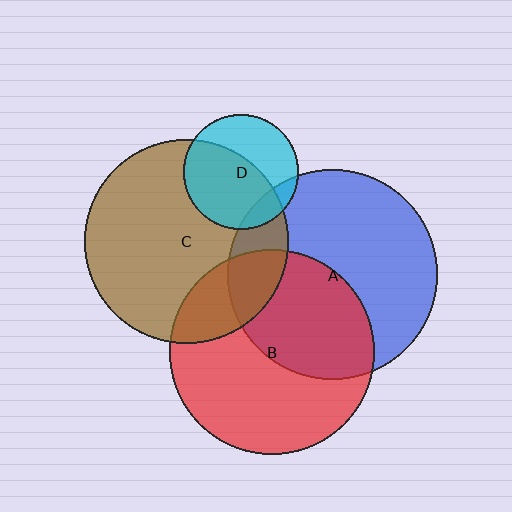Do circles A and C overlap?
Yes.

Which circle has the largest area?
Circle A (blue).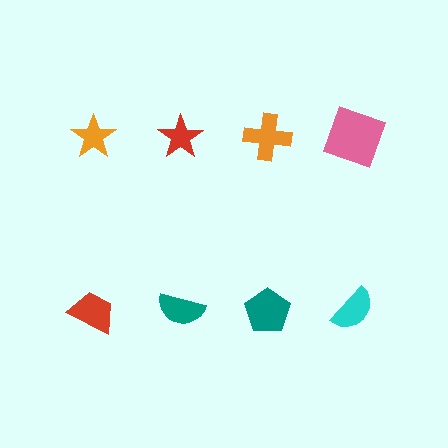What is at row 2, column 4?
A cyan semicircle.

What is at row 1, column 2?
A red star.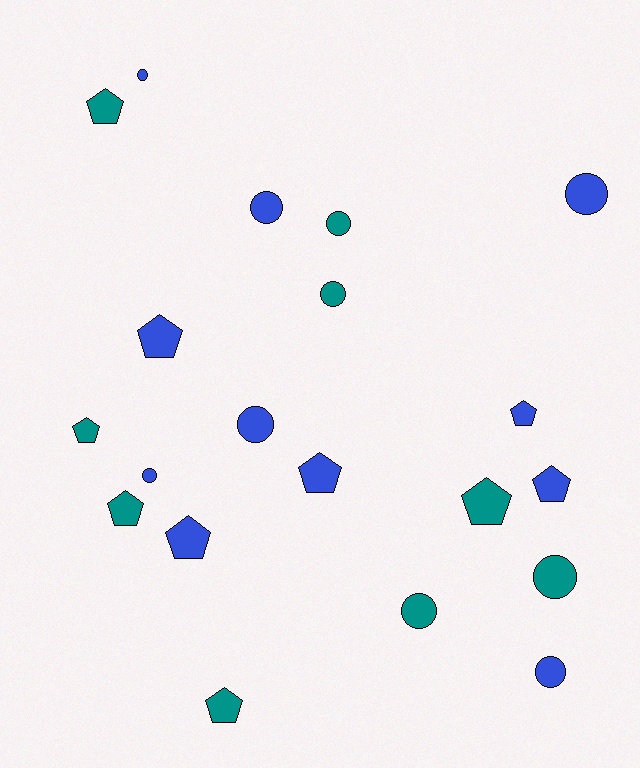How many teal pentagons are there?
There are 5 teal pentagons.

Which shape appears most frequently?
Circle, with 10 objects.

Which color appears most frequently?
Blue, with 11 objects.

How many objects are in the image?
There are 20 objects.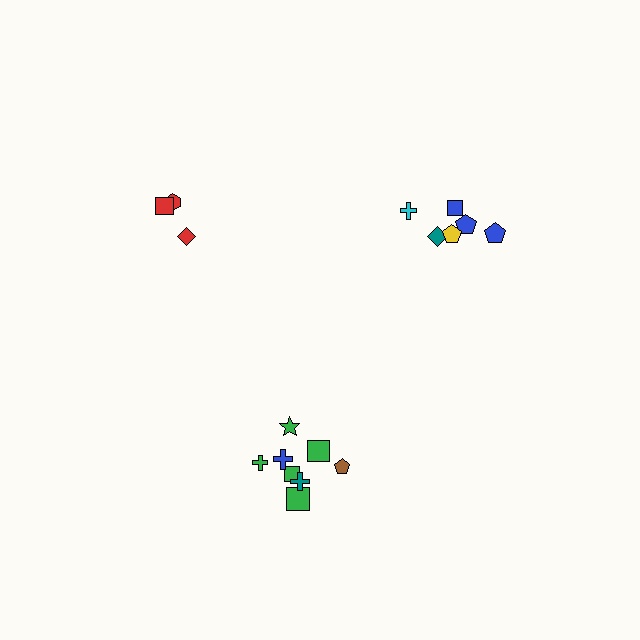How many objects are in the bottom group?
There are 8 objects.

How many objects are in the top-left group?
There are 3 objects.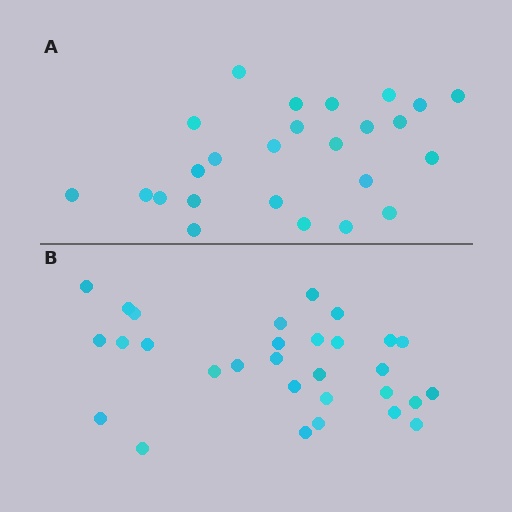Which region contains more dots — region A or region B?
Region B (the bottom region) has more dots.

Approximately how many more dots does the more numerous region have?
Region B has about 5 more dots than region A.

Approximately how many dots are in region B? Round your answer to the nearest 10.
About 30 dots.